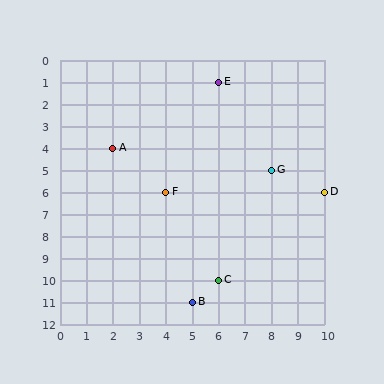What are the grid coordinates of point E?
Point E is at grid coordinates (6, 1).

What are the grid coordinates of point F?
Point F is at grid coordinates (4, 6).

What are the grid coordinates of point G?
Point G is at grid coordinates (8, 5).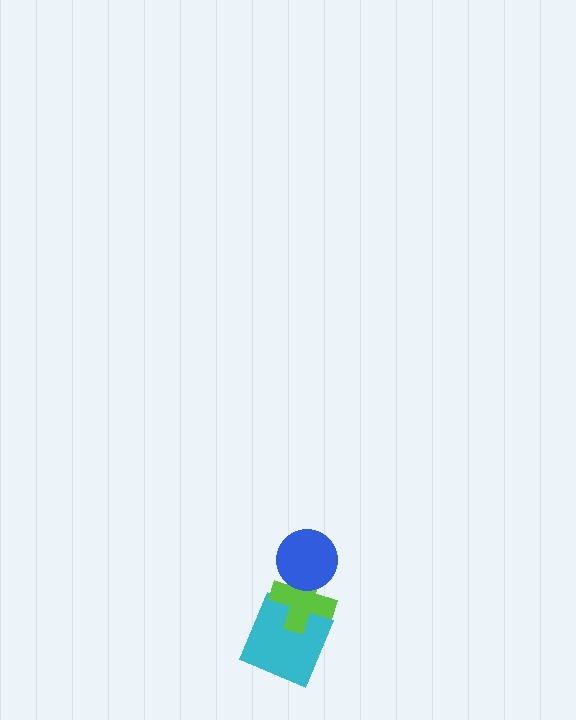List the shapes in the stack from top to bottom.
From top to bottom: the blue circle, the lime cross, the cyan square.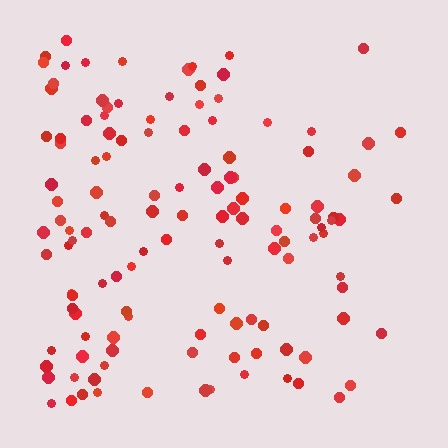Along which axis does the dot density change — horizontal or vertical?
Horizontal.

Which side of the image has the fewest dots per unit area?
The right.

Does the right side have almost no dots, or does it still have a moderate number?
Still a moderate number, just noticeably fewer than the left.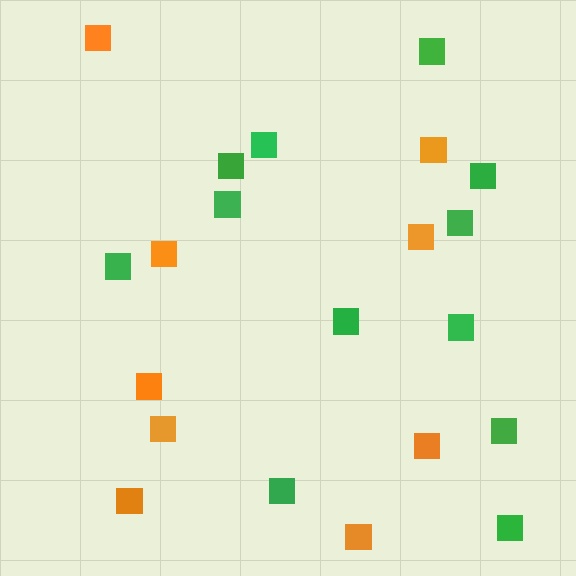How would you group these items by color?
There are 2 groups: one group of orange squares (9) and one group of green squares (12).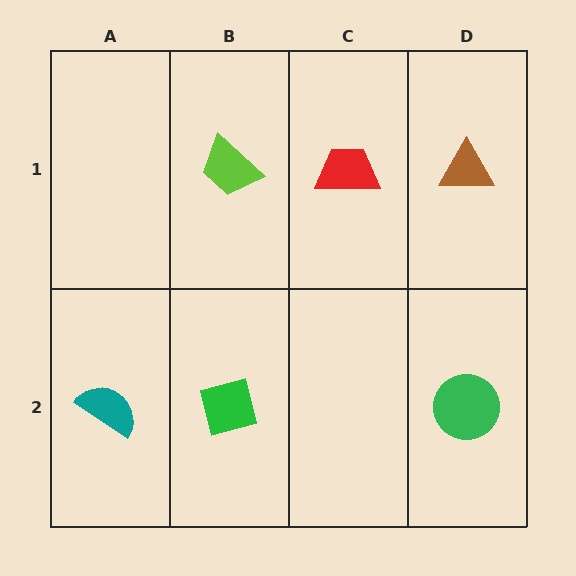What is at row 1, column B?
A lime trapezoid.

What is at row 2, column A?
A teal semicircle.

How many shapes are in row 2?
3 shapes.